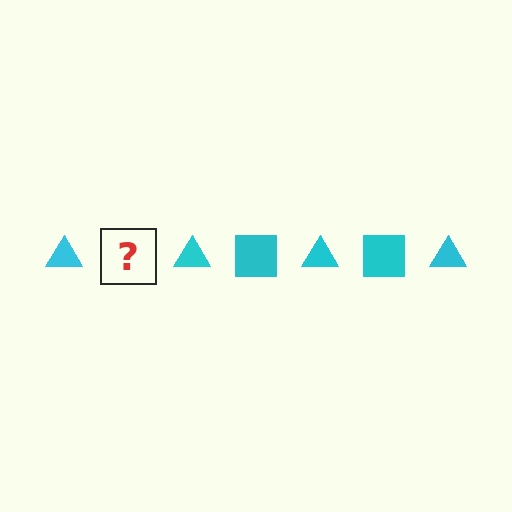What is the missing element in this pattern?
The missing element is a cyan square.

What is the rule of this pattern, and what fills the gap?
The rule is that the pattern cycles through triangle, square shapes in cyan. The gap should be filled with a cyan square.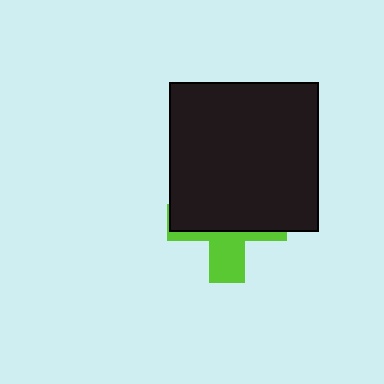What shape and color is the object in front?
The object in front is a black square.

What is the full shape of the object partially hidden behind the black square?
The partially hidden object is a lime cross.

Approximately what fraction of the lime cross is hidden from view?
Roughly 64% of the lime cross is hidden behind the black square.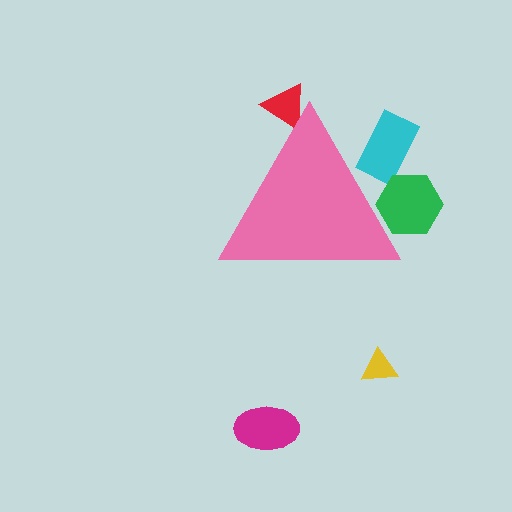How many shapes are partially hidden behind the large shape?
3 shapes are partially hidden.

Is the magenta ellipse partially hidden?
No, the magenta ellipse is fully visible.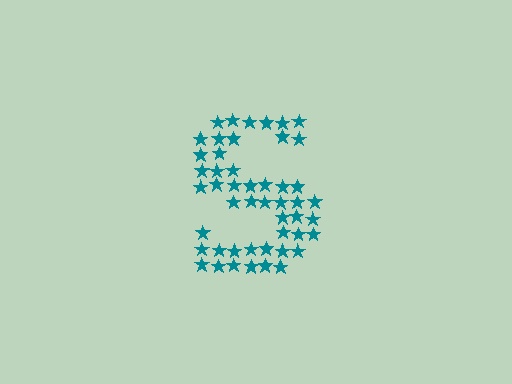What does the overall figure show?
The overall figure shows the letter S.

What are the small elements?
The small elements are stars.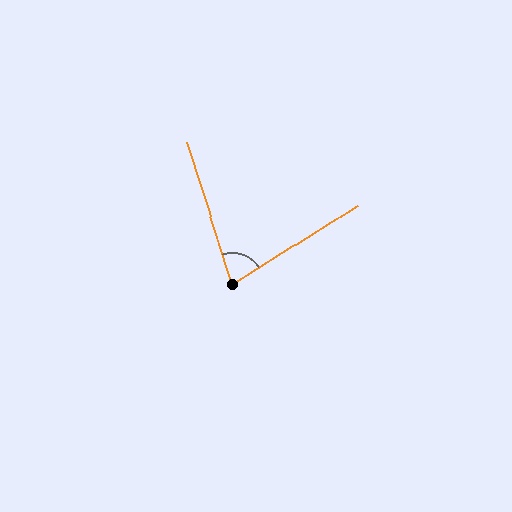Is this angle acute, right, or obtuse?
It is acute.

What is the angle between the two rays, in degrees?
Approximately 75 degrees.